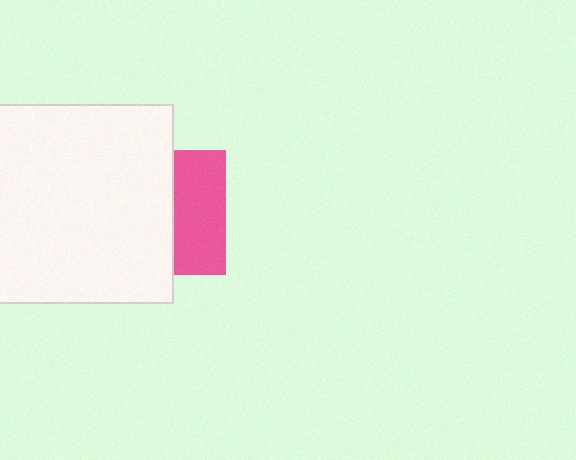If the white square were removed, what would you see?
You would see the complete pink square.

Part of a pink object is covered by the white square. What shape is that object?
It is a square.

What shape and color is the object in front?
The object in front is a white square.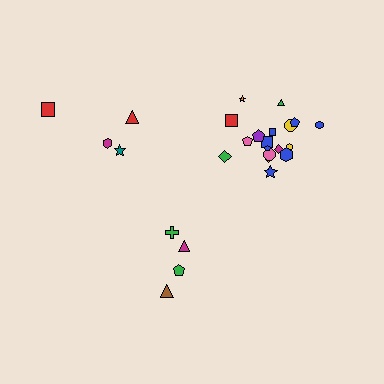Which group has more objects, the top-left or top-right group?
The top-right group.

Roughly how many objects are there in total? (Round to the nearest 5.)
Roughly 25 objects in total.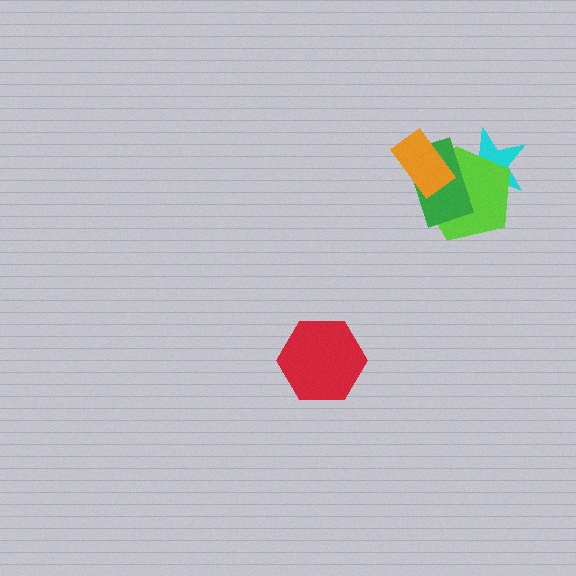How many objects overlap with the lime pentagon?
3 objects overlap with the lime pentagon.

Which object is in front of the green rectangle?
The orange rectangle is in front of the green rectangle.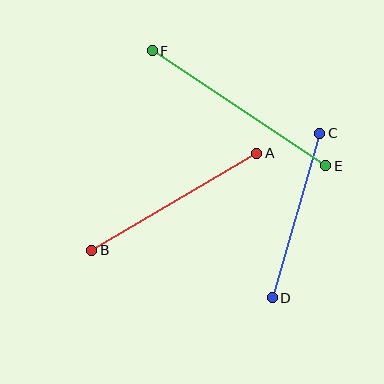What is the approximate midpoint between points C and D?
The midpoint is at approximately (296, 215) pixels.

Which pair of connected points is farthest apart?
Points E and F are farthest apart.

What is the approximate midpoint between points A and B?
The midpoint is at approximately (174, 202) pixels.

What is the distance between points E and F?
The distance is approximately 208 pixels.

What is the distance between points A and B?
The distance is approximately 191 pixels.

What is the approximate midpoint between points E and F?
The midpoint is at approximately (239, 108) pixels.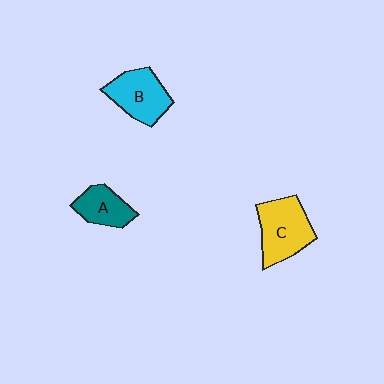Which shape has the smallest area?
Shape A (teal).